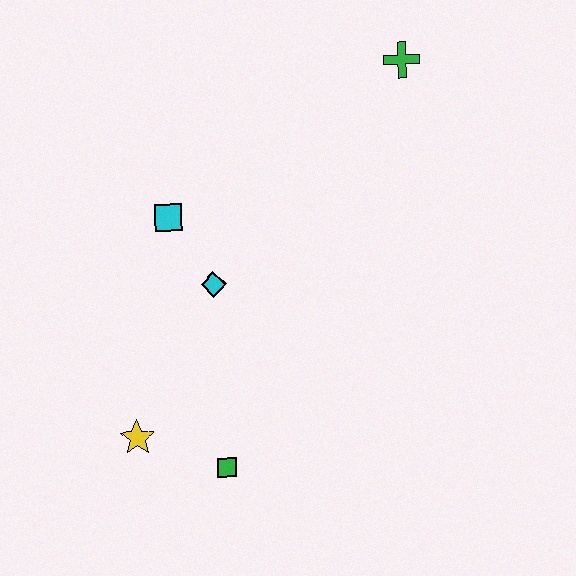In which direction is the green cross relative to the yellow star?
The green cross is above the yellow star.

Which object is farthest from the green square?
The green cross is farthest from the green square.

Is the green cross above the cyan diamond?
Yes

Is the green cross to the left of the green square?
No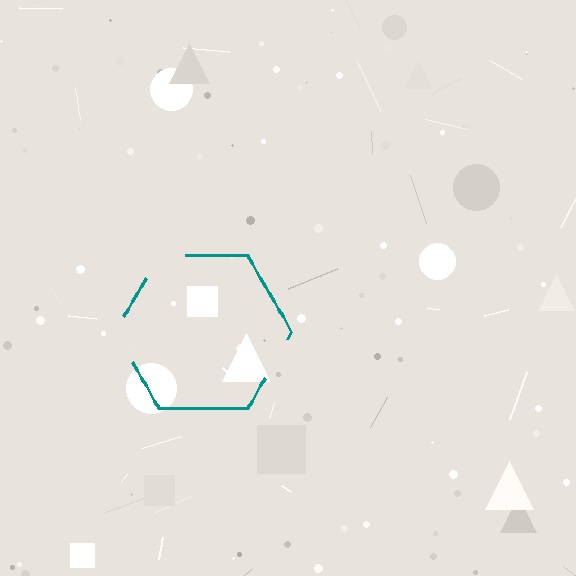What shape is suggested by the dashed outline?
The dashed outline suggests a hexagon.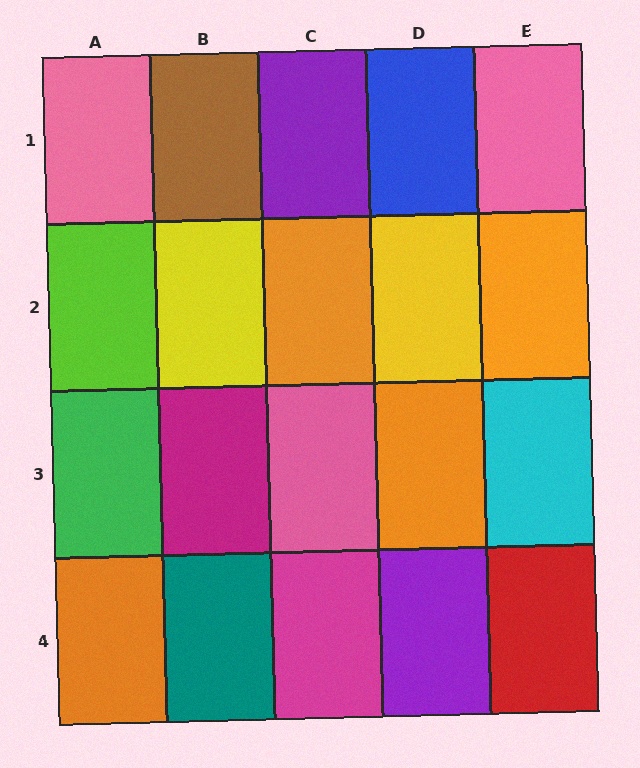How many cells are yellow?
2 cells are yellow.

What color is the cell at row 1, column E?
Pink.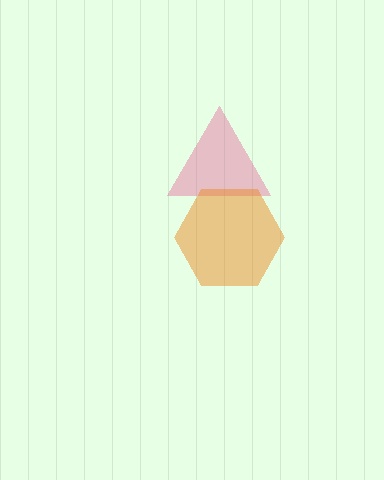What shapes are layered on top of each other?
The layered shapes are: a pink triangle, an orange hexagon.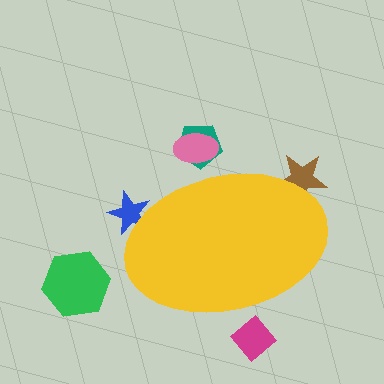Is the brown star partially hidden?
Yes, the brown star is partially hidden behind the yellow ellipse.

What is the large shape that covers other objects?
A yellow ellipse.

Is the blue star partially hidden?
Yes, the blue star is partially hidden behind the yellow ellipse.